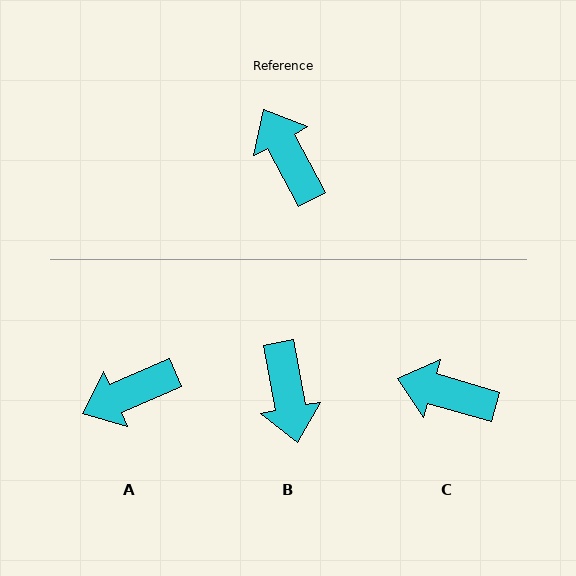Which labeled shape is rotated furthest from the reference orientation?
B, about 162 degrees away.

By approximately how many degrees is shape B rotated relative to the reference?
Approximately 162 degrees counter-clockwise.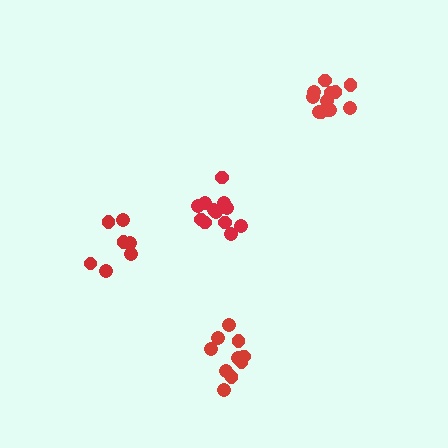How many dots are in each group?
Group 1: 10 dots, Group 2: 12 dots, Group 3: 12 dots, Group 4: 7 dots (41 total).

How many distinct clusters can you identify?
There are 4 distinct clusters.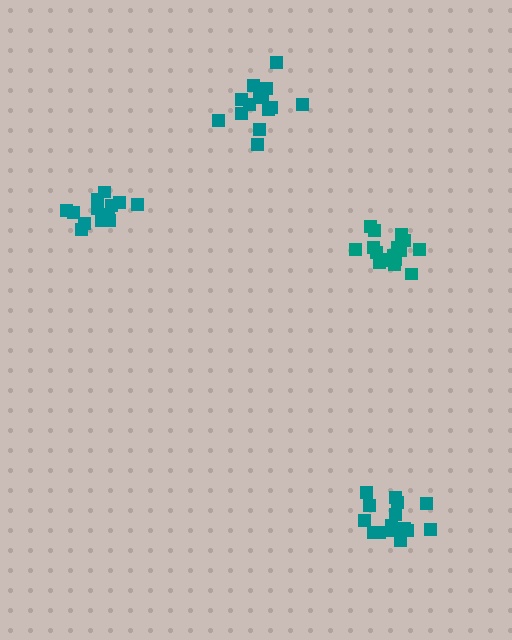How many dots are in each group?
Group 1: 14 dots, Group 2: 18 dots, Group 3: 15 dots, Group 4: 13 dots (60 total).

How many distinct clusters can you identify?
There are 4 distinct clusters.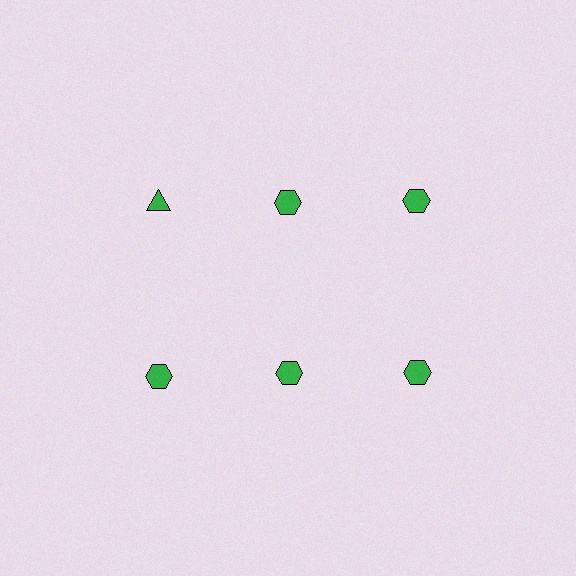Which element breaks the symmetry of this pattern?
The green triangle in the top row, leftmost column breaks the symmetry. All other shapes are green hexagons.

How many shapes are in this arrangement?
There are 6 shapes arranged in a grid pattern.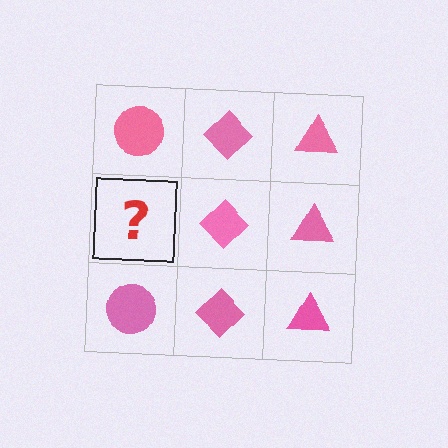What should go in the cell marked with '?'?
The missing cell should contain a pink circle.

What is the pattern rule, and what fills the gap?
The rule is that each column has a consistent shape. The gap should be filled with a pink circle.